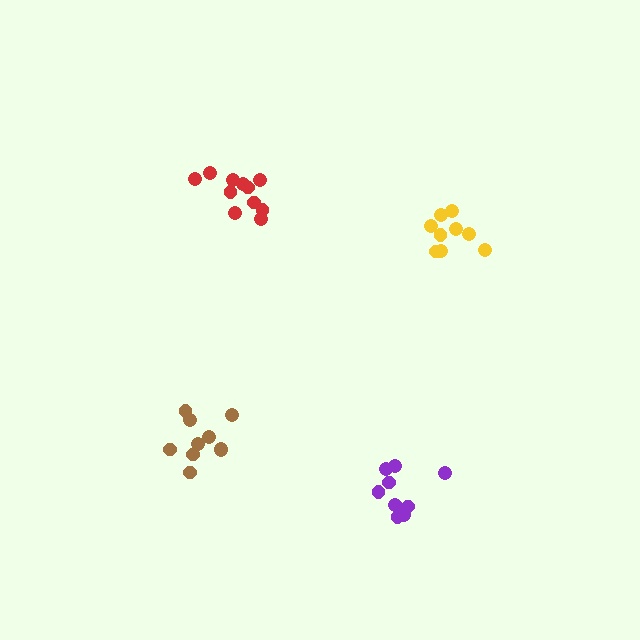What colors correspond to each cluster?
The clusters are colored: red, brown, yellow, purple.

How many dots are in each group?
Group 1: 11 dots, Group 2: 10 dots, Group 3: 9 dots, Group 4: 10 dots (40 total).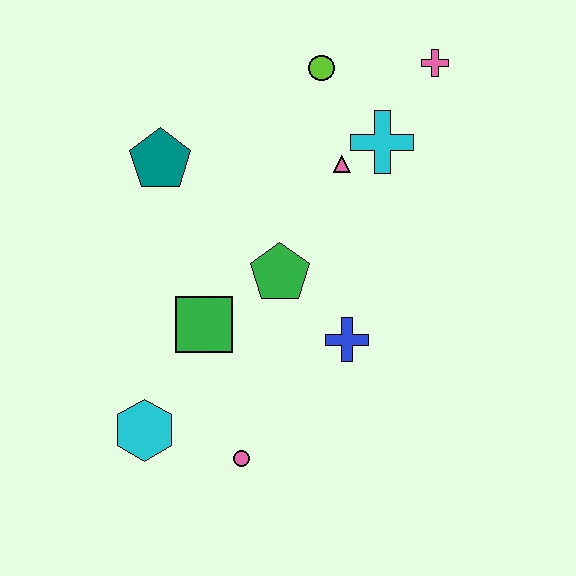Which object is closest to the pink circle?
The cyan hexagon is closest to the pink circle.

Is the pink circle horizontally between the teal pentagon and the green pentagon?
Yes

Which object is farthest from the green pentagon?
The pink cross is farthest from the green pentagon.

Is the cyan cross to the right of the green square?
Yes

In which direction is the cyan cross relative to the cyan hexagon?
The cyan cross is above the cyan hexagon.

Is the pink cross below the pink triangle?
No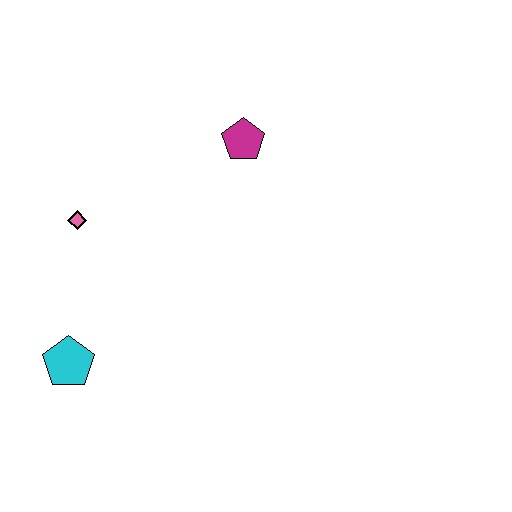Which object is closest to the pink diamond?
The cyan pentagon is closest to the pink diamond.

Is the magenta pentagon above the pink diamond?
Yes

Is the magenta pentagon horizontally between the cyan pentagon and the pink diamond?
No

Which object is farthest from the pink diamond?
The magenta pentagon is farthest from the pink diamond.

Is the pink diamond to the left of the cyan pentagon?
No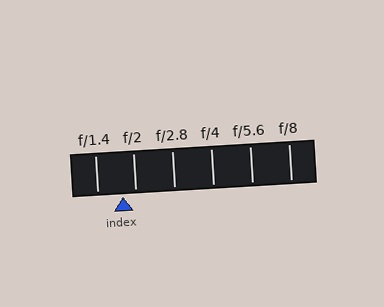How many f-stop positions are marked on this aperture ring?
There are 6 f-stop positions marked.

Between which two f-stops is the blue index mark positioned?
The index mark is between f/1.4 and f/2.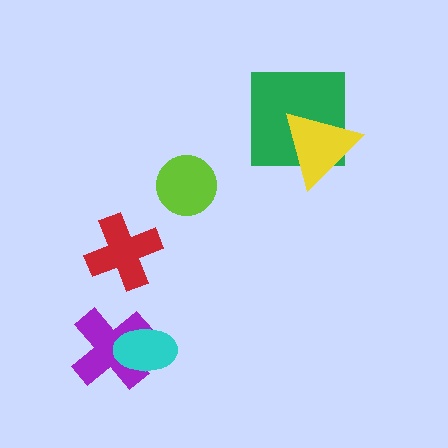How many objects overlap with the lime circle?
0 objects overlap with the lime circle.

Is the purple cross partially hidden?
Yes, it is partially covered by another shape.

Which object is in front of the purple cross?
The cyan ellipse is in front of the purple cross.